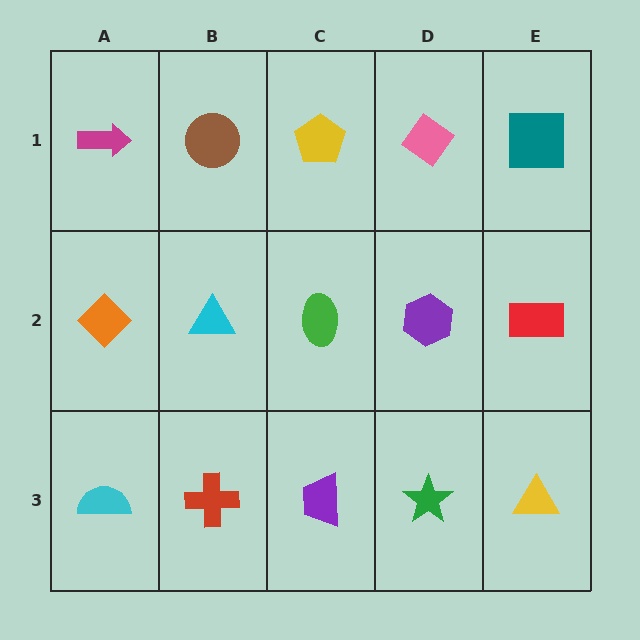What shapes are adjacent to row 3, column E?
A red rectangle (row 2, column E), a green star (row 3, column D).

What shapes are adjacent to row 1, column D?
A purple hexagon (row 2, column D), a yellow pentagon (row 1, column C), a teal square (row 1, column E).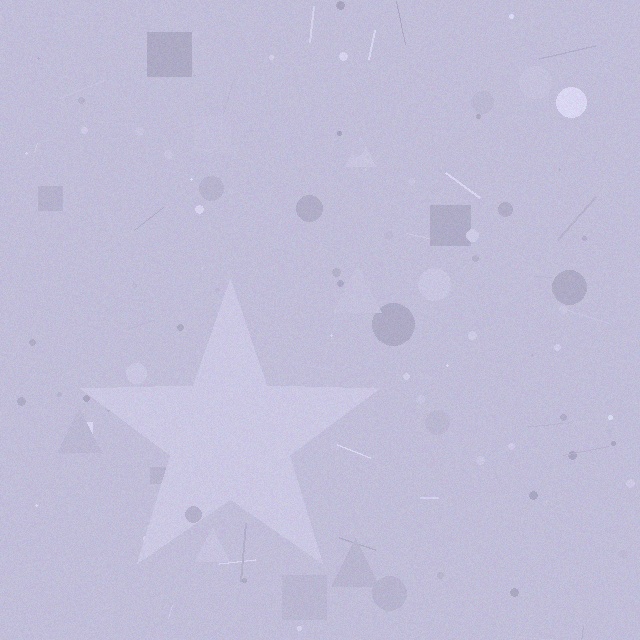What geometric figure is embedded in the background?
A star is embedded in the background.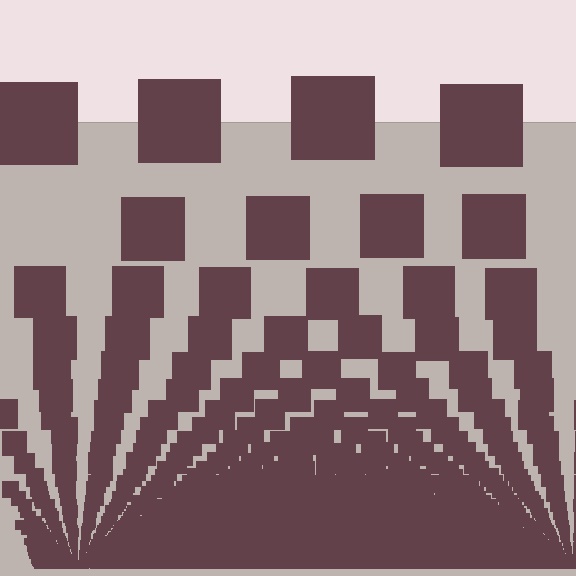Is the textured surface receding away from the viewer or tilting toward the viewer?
The surface appears to tilt toward the viewer. Texture elements get larger and sparser toward the top.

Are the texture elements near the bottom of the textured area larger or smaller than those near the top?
Smaller. The gradient is inverted — elements near the bottom are smaller and denser.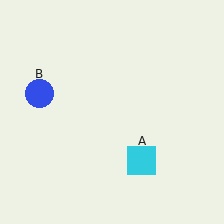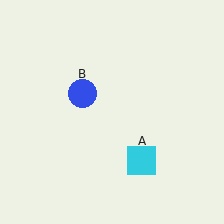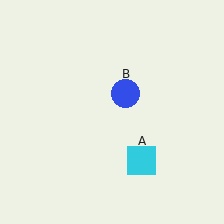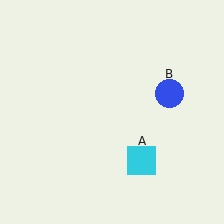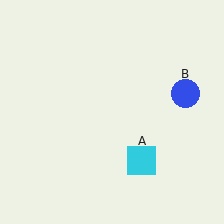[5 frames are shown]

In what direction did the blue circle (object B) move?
The blue circle (object B) moved right.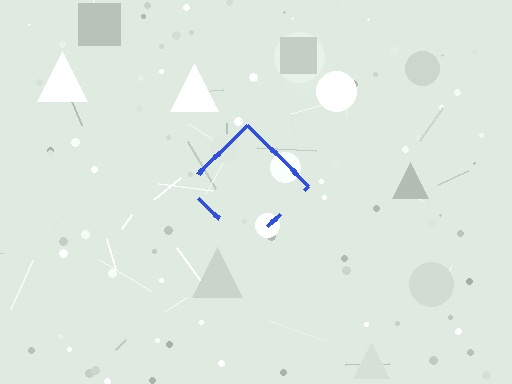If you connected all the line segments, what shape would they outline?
They would outline a diamond.